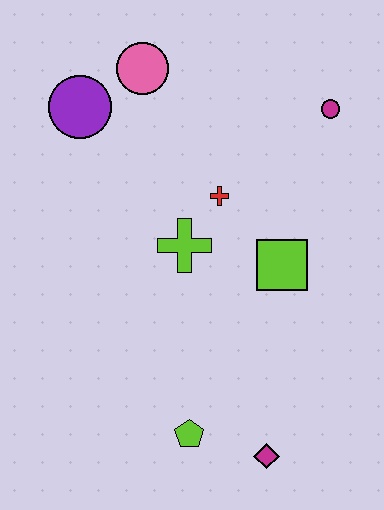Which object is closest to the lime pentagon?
The magenta diamond is closest to the lime pentagon.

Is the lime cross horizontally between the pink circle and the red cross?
Yes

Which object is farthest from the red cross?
The magenta diamond is farthest from the red cross.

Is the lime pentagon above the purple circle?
No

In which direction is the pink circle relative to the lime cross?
The pink circle is above the lime cross.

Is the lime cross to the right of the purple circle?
Yes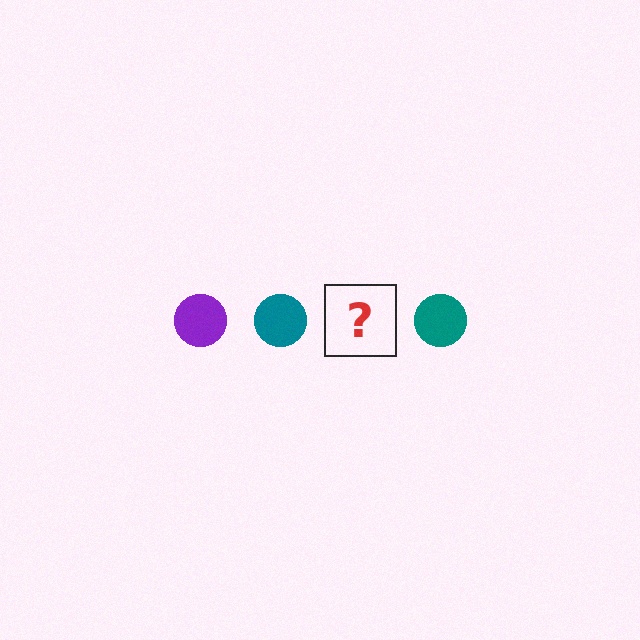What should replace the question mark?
The question mark should be replaced with a purple circle.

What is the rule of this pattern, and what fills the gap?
The rule is that the pattern cycles through purple, teal circles. The gap should be filled with a purple circle.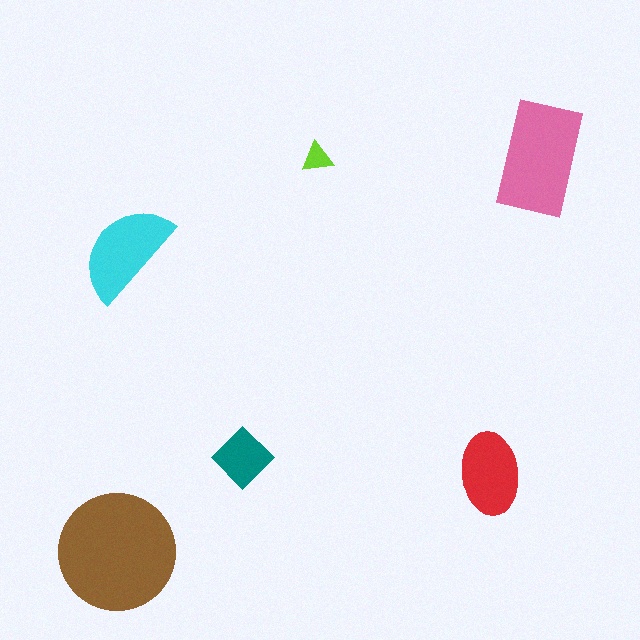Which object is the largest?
The brown circle.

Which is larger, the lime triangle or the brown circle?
The brown circle.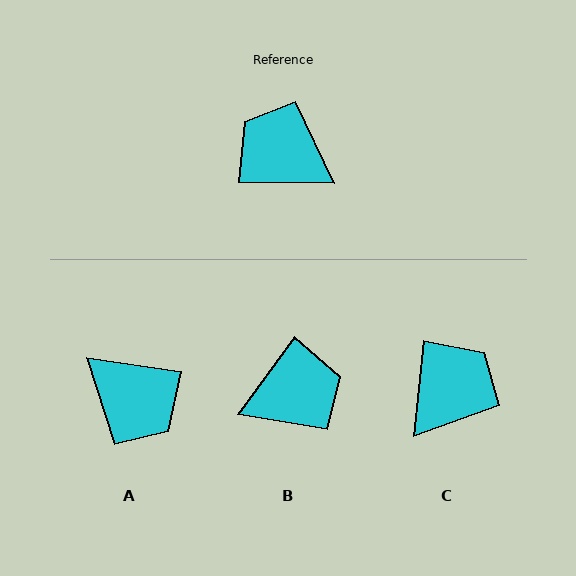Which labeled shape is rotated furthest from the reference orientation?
A, about 172 degrees away.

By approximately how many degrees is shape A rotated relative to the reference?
Approximately 172 degrees counter-clockwise.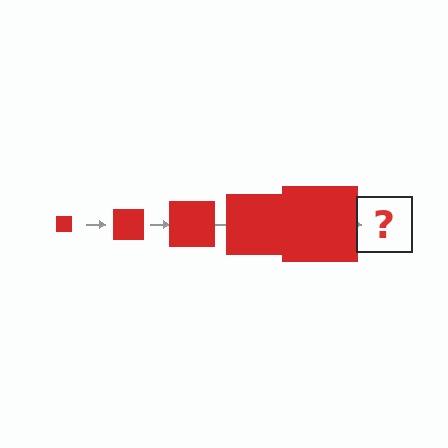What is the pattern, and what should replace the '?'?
The pattern is that the square gets progressively larger each step. The '?' should be a red square, larger than the previous one.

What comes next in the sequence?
The next element should be a red square, larger than the previous one.